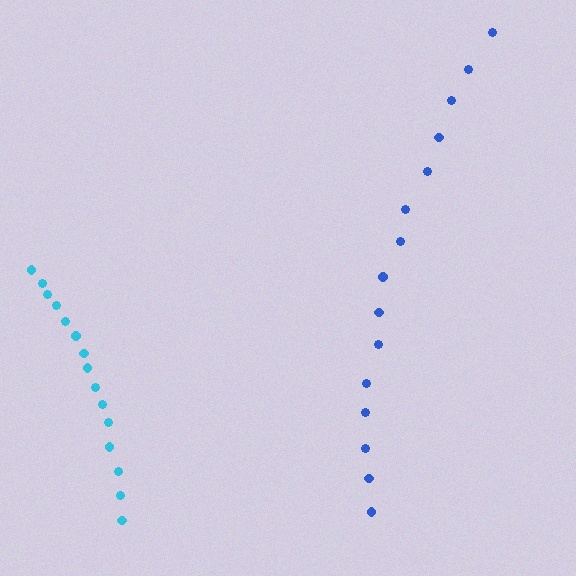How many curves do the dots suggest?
There are 2 distinct paths.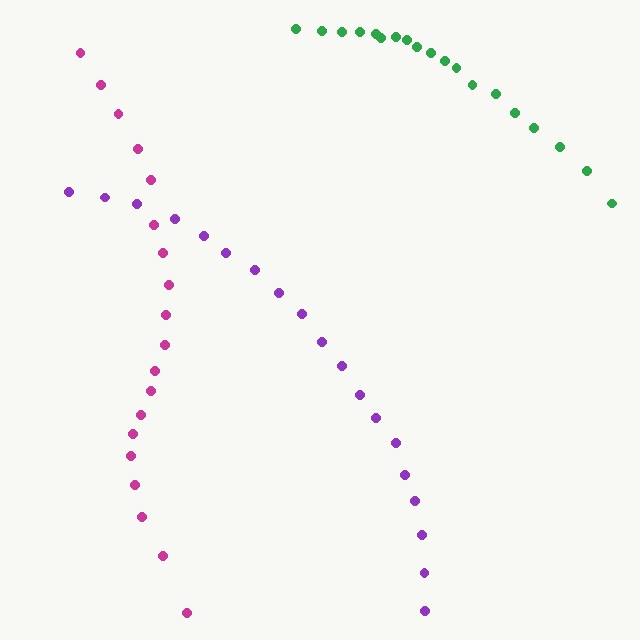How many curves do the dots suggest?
There are 3 distinct paths.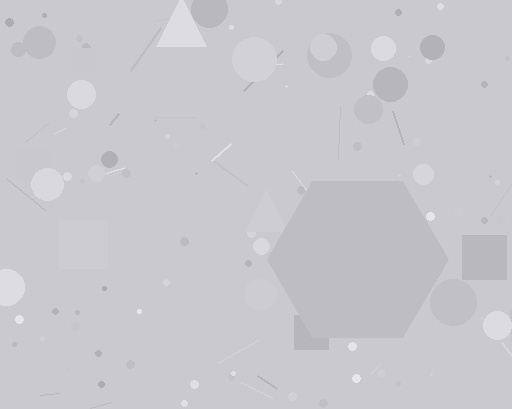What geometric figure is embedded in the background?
A hexagon is embedded in the background.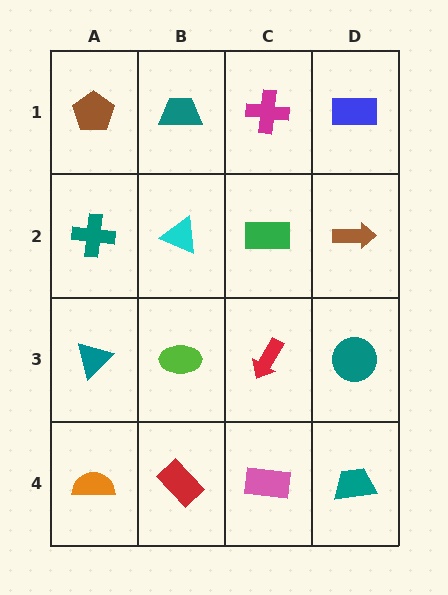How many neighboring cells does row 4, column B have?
3.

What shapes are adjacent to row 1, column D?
A brown arrow (row 2, column D), a magenta cross (row 1, column C).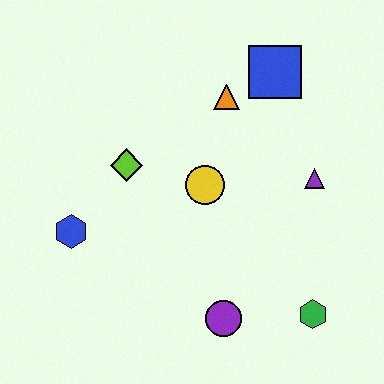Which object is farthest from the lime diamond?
The green hexagon is farthest from the lime diamond.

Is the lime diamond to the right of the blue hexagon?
Yes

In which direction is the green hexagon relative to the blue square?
The green hexagon is below the blue square.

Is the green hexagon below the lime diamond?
Yes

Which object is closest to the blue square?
The orange triangle is closest to the blue square.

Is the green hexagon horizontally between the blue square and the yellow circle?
No